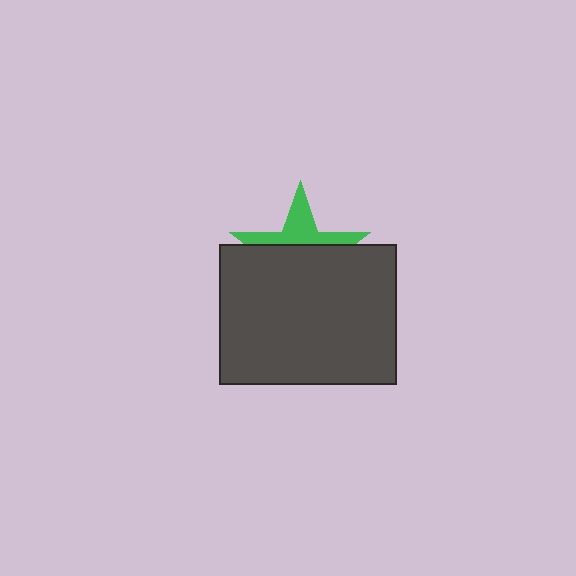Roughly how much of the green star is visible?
A small part of it is visible (roughly 37%).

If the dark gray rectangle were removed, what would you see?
You would see the complete green star.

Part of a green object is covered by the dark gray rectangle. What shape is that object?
It is a star.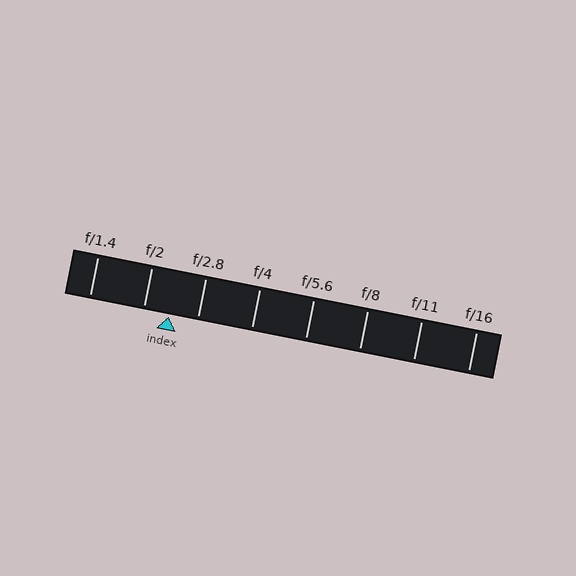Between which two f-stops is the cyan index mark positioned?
The index mark is between f/2 and f/2.8.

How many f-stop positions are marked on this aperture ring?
There are 8 f-stop positions marked.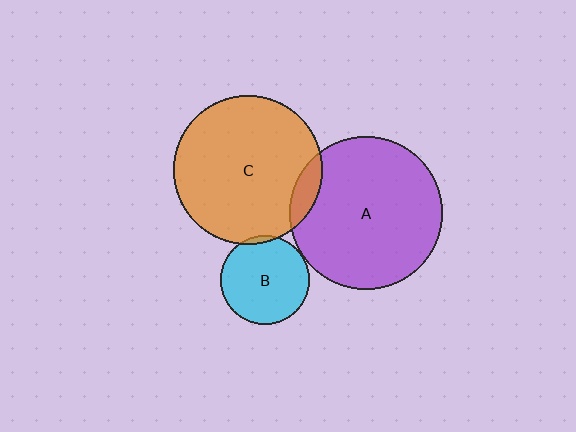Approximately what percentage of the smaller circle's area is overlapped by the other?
Approximately 5%.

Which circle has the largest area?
Circle A (purple).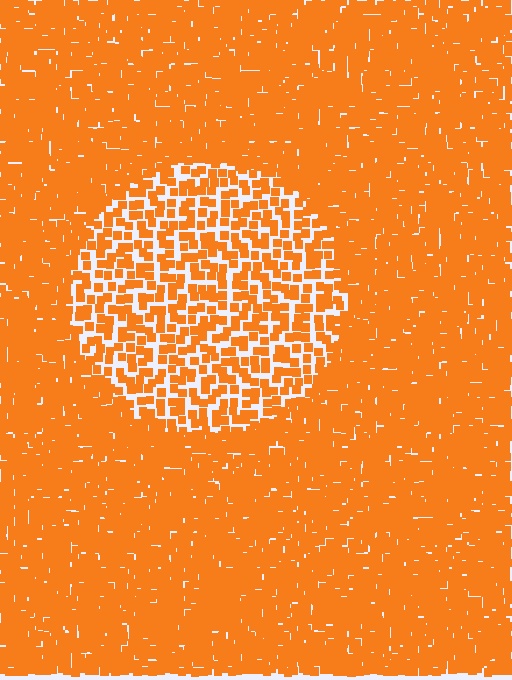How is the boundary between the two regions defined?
The boundary is defined by a change in element density (approximately 2.2x ratio). All elements are the same color, size, and shape.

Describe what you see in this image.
The image contains small orange elements arranged at two different densities. A circle-shaped region is visible where the elements are less densely packed than the surrounding area.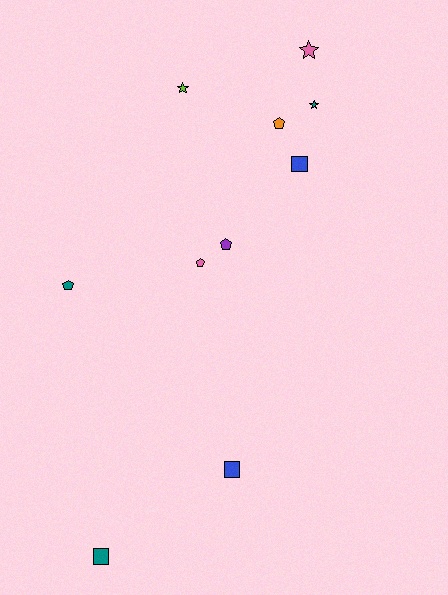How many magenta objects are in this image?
There are no magenta objects.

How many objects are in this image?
There are 10 objects.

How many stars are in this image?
There are 3 stars.